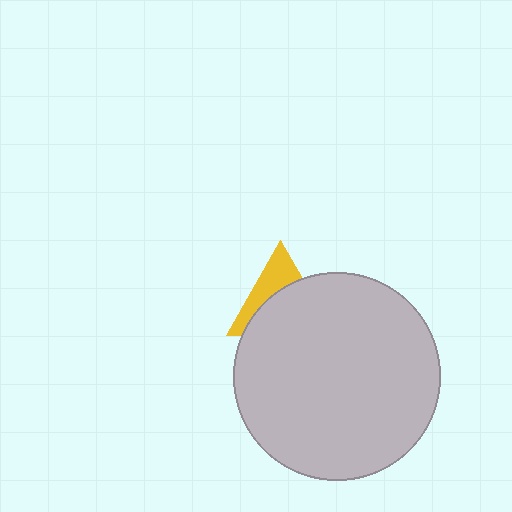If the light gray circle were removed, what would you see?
You would see the complete yellow triangle.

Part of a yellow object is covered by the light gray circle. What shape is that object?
It is a triangle.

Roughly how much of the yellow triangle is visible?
A small part of it is visible (roughly 39%).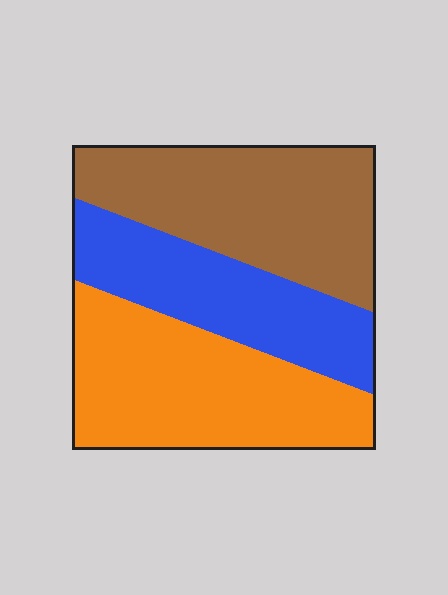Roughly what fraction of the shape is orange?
Orange takes up about three eighths (3/8) of the shape.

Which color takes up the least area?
Blue, at roughly 25%.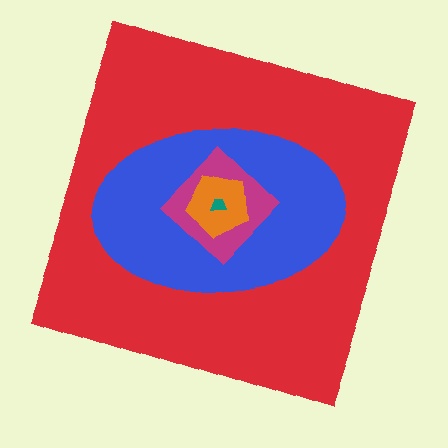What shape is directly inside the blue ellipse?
The magenta diamond.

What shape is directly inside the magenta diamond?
The orange pentagon.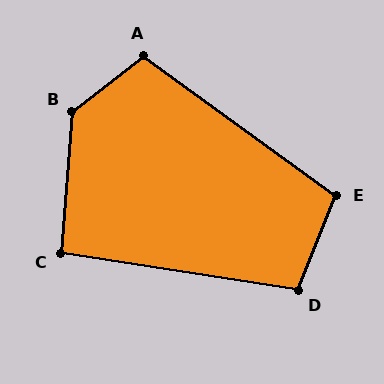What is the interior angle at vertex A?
Approximately 106 degrees (obtuse).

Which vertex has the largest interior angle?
B, at approximately 132 degrees.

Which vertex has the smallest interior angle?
C, at approximately 95 degrees.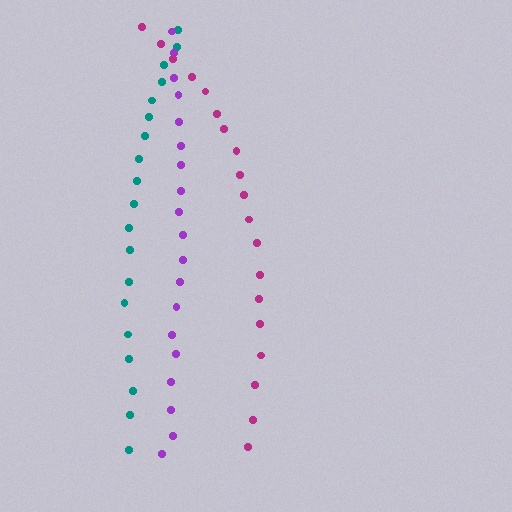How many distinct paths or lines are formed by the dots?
There are 3 distinct paths.